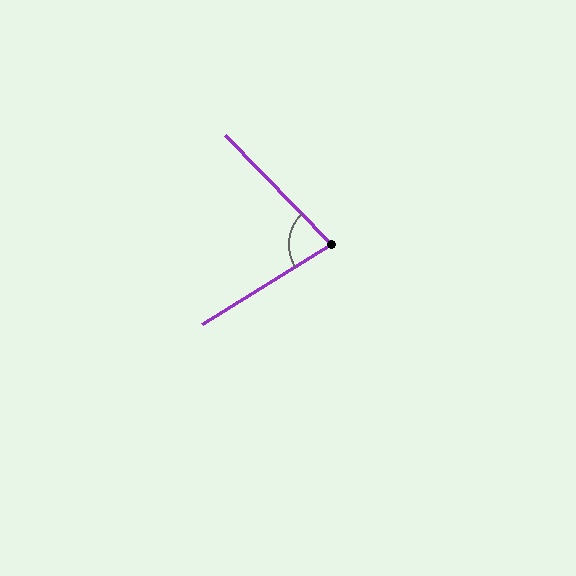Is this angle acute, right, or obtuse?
It is acute.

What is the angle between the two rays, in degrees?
Approximately 78 degrees.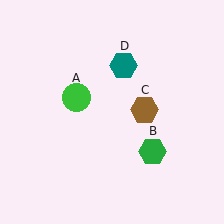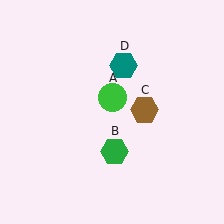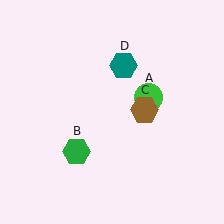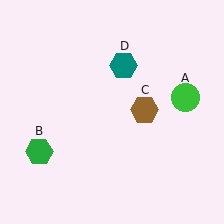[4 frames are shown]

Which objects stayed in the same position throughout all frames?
Brown hexagon (object C) and teal hexagon (object D) remained stationary.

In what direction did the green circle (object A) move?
The green circle (object A) moved right.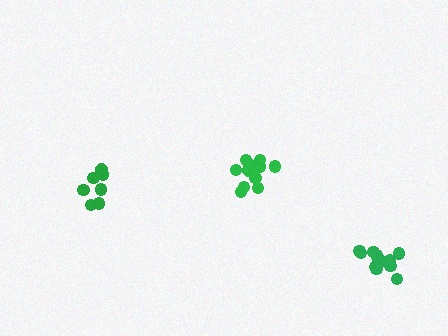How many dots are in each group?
Group 1: 8 dots, Group 2: 12 dots, Group 3: 12 dots (32 total).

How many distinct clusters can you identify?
There are 3 distinct clusters.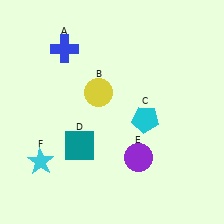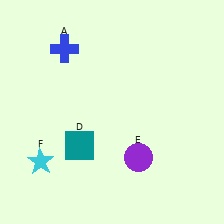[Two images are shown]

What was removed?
The yellow circle (B), the cyan pentagon (C) were removed in Image 2.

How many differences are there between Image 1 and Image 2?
There are 2 differences between the two images.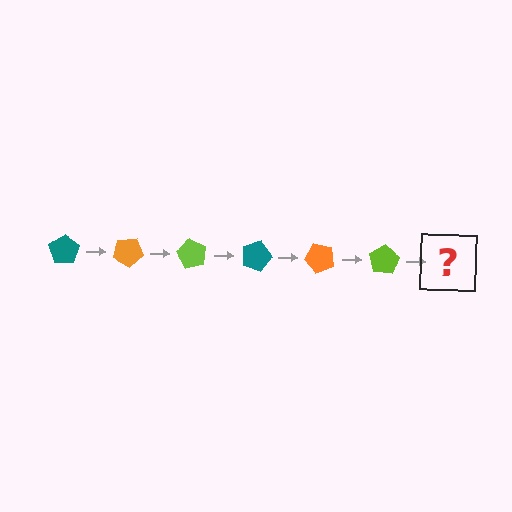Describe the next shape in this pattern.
It should be a teal pentagon, rotated 180 degrees from the start.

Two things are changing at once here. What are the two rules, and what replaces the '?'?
The two rules are that it rotates 30 degrees each step and the color cycles through teal, orange, and lime. The '?' should be a teal pentagon, rotated 180 degrees from the start.